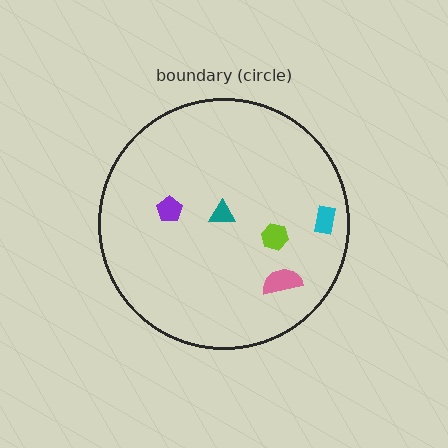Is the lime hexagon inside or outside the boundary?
Inside.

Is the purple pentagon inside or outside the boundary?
Inside.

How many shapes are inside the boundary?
5 inside, 0 outside.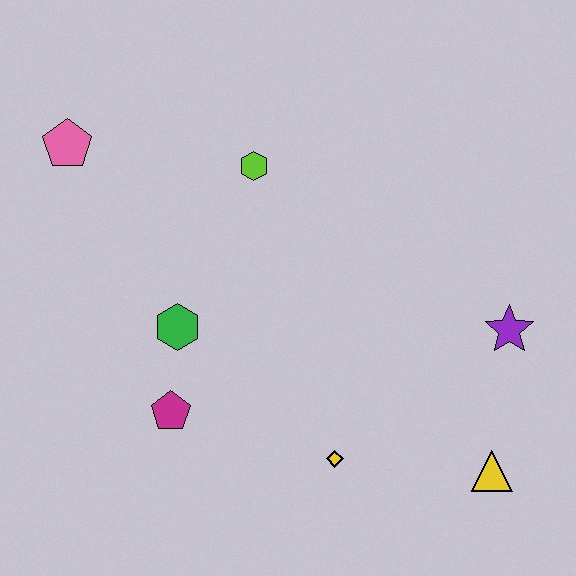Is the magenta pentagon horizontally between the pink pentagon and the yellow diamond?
Yes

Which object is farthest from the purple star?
The pink pentagon is farthest from the purple star.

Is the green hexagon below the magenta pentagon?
No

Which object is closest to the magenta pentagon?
The green hexagon is closest to the magenta pentagon.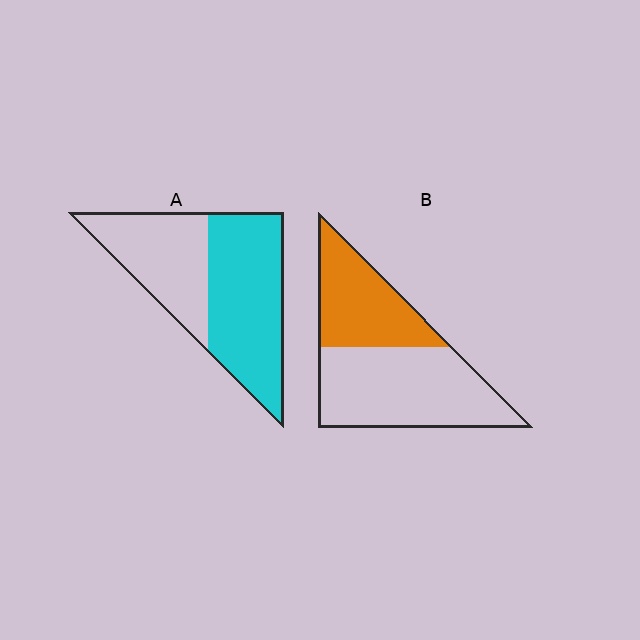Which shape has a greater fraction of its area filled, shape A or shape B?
Shape A.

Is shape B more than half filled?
No.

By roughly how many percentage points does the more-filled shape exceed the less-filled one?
By roughly 20 percentage points (A over B).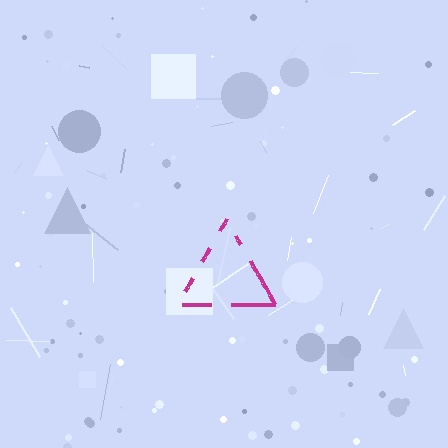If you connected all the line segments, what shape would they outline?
They would outline a triangle.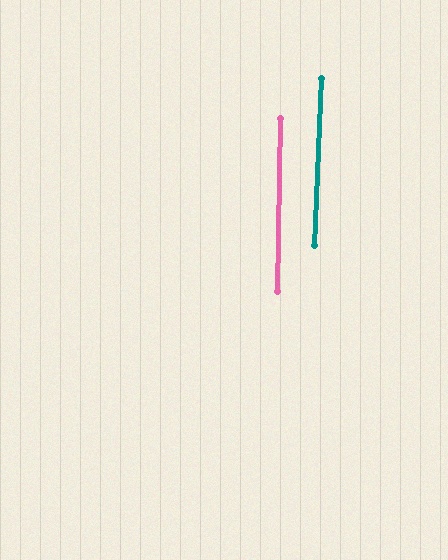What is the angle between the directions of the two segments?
Approximately 1 degree.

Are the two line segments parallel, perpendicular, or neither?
Parallel — their directions differ by only 1.2°.